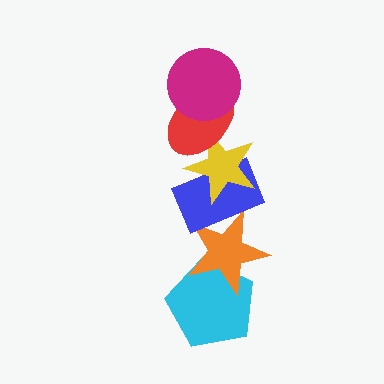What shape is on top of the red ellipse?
The magenta circle is on top of the red ellipse.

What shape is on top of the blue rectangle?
The yellow star is on top of the blue rectangle.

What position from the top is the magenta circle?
The magenta circle is 1st from the top.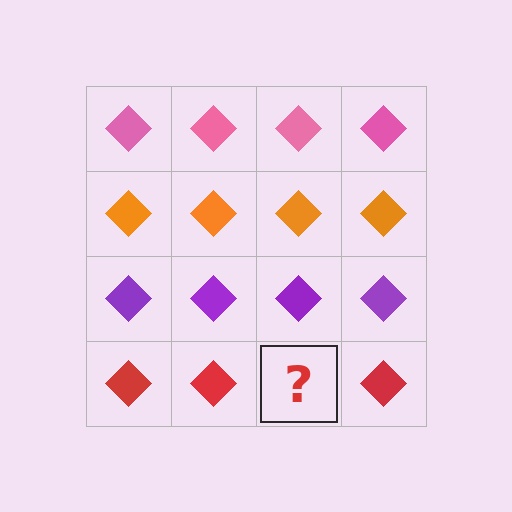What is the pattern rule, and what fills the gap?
The rule is that each row has a consistent color. The gap should be filled with a red diamond.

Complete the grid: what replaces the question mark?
The question mark should be replaced with a red diamond.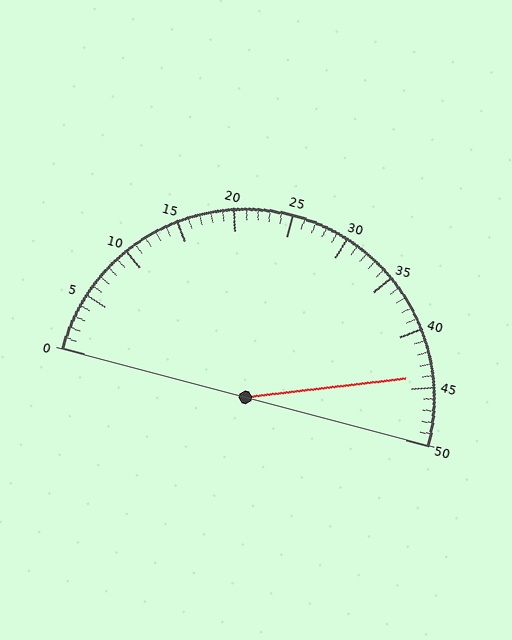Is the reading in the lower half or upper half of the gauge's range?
The reading is in the upper half of the range (0 to 50).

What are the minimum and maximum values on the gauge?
The gauge ranges from 0 to 50.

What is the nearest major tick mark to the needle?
The nearest major tick mark is 45.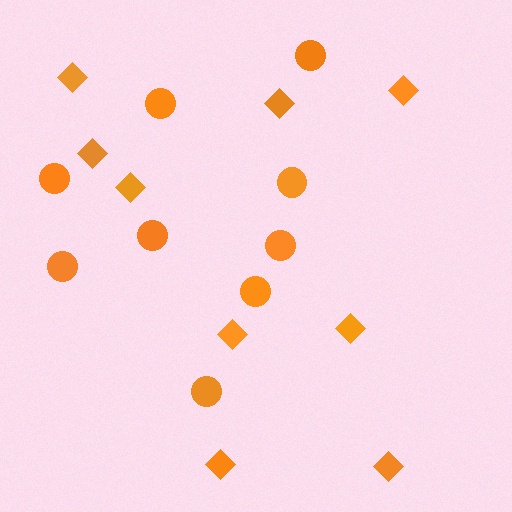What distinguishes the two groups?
There are 2 groups: one group of circles (9) and one group of diamonds (9).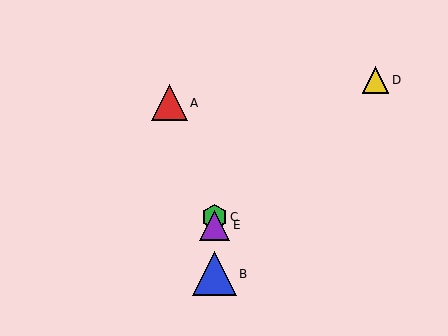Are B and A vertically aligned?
No, B is at x≈214 and A is at x≈169.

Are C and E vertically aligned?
Yes, both are at x≈214.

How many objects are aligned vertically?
3 objects (B, C, E) are aligned vertically.